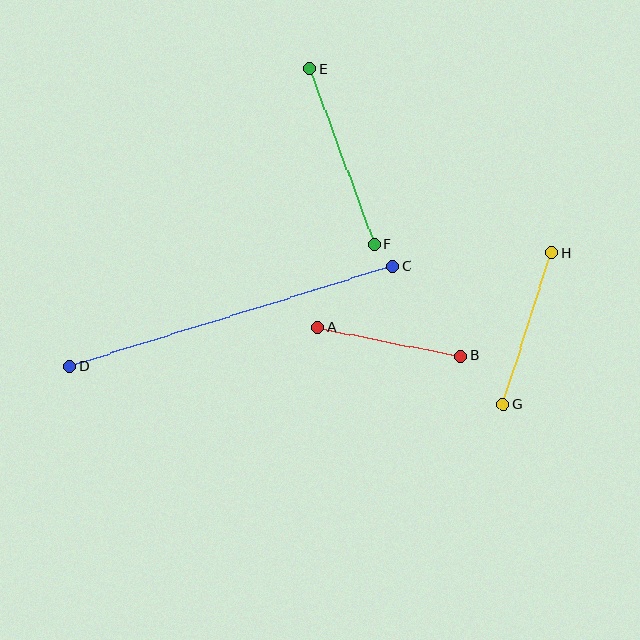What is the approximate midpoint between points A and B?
The midpoint is at approximately (389, 342) pixels.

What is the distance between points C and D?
The distance is approximately 339 pixels.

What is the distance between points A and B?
The distance is approximately 145 pixels.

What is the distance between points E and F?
The distance is approximately 187 pixels.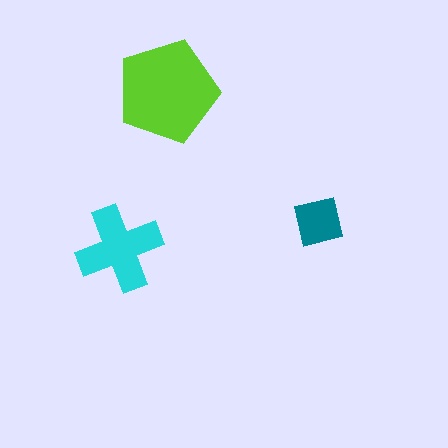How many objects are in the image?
There are 3 objects in the image.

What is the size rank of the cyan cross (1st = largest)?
2nd.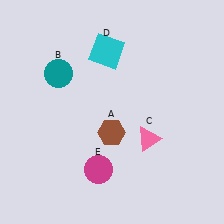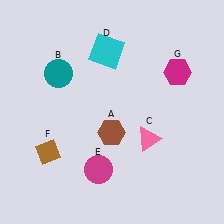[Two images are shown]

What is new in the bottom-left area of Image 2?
A brown diamond (F) was added in the bottom-left area of Image 2.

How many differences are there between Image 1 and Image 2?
There are 2 differences between the two images.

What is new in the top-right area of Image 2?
A magenta hexagon (G) was added in the top-right area of Image 2.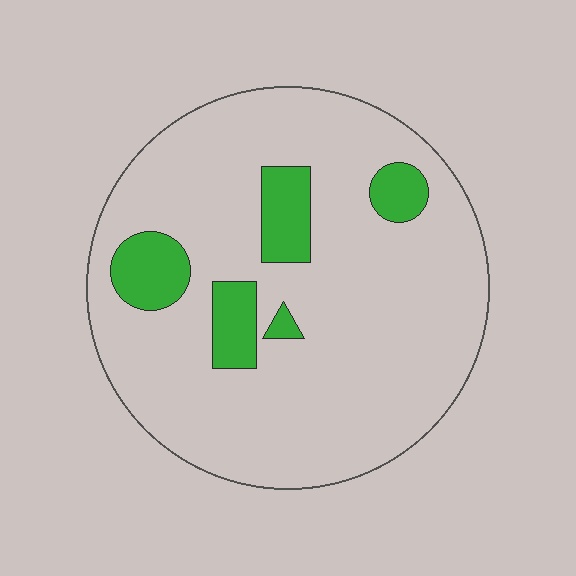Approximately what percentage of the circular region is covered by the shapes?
Approximately 15%.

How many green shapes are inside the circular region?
5.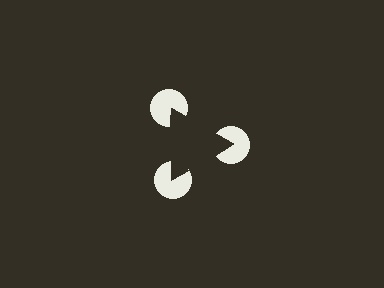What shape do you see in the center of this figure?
An illusory triangle — its edges are inferred from the aligned wedge cuts in the pac-man discs, not physically drawn.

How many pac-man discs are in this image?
There are 3 — one at each vertex of the illusory triangle.